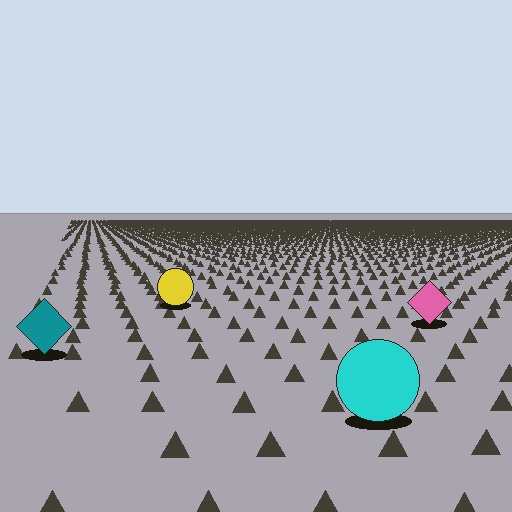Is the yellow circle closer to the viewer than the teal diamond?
No. The teal diamond is closer — you can tell from the texture gradient: the ground texture is coarser near it.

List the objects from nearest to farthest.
From nearest to farthest: the cyan circle, the teal diamond, the pink diamond, the yellow circle.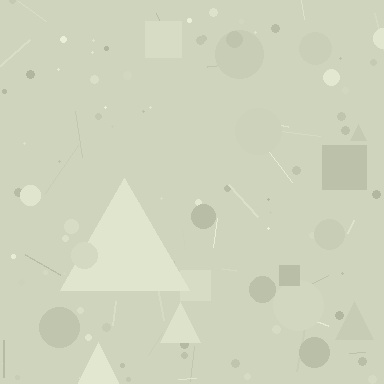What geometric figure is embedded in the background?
A triangle is embedded in the background.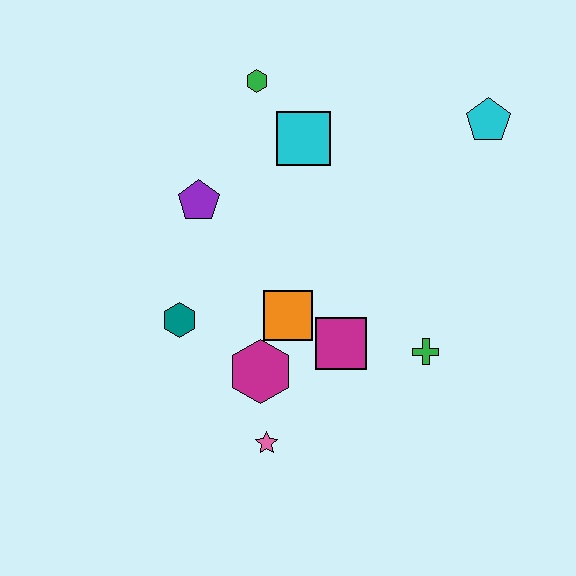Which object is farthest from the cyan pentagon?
The pink star is farthest from the cyan pentagon.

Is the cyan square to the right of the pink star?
Yes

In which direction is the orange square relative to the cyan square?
The orange square is below the cyan square.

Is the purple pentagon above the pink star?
Yes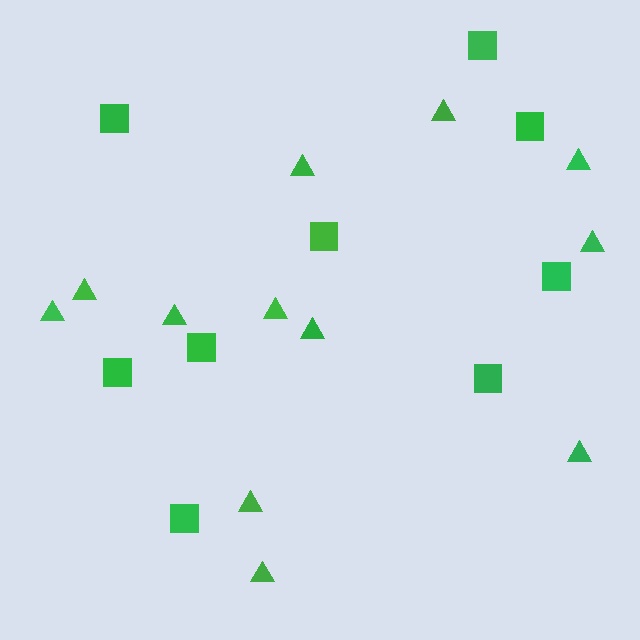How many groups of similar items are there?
There are 2 groups: one group of squares (9) and one group of triangles (12).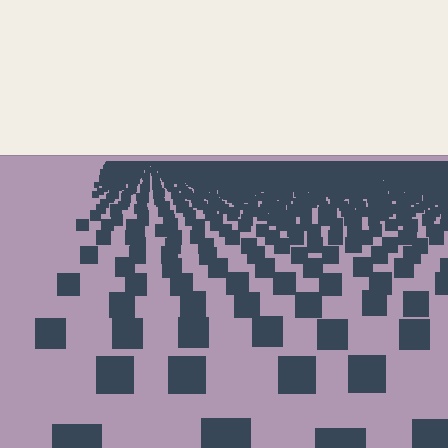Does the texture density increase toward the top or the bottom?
Density increases toward the top.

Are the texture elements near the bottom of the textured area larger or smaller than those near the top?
Larger. Near the bottom, elements are closer to the viewer and appear at a bigger on-screen size.